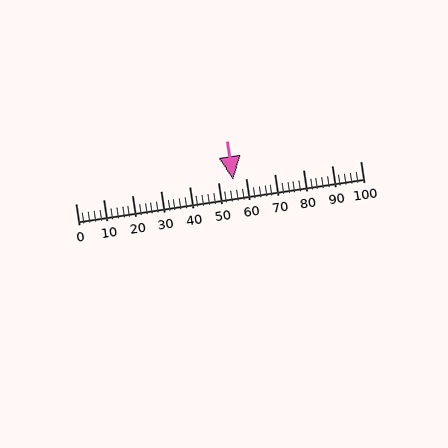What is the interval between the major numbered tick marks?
The major tick marks are spaced 10 units apart.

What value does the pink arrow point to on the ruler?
The pink arrow points to approximately 55.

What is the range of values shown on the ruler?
The ruler shows values from 0 to 100.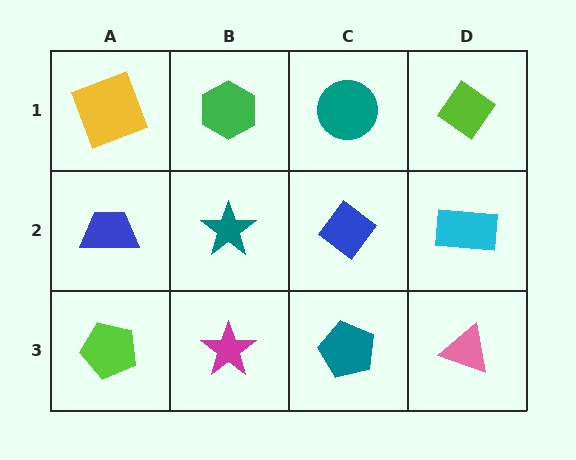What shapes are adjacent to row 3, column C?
A blue diamond (row 2, column C), a magenta star (row 3, column B), a pink triangle (row 3, column D).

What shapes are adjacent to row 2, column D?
A lime diamond (row 1, column D), a pink triangle (row 3, column D), a blue diamond (row 2, column C).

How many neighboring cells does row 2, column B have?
4.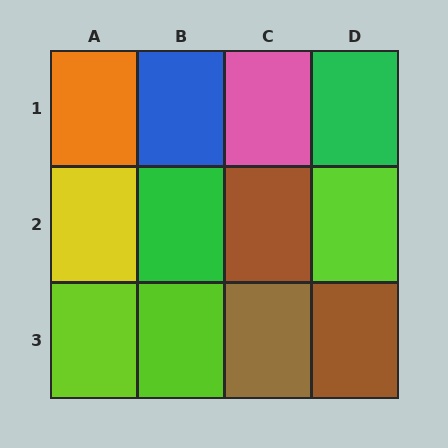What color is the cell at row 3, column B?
Lime.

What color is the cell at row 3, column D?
Brown.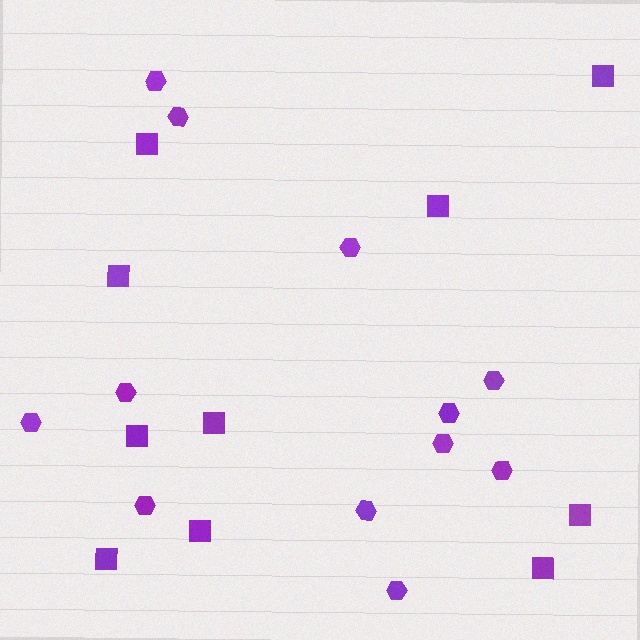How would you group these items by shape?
There are 2 groups: one group of hexagons (12) and one group of squares (10).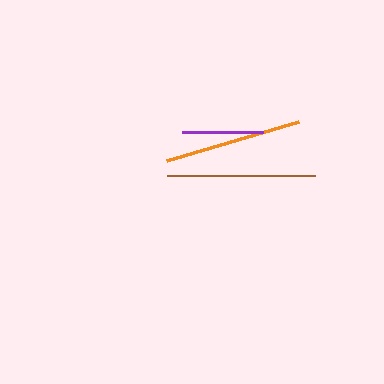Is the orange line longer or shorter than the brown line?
The brown line is longer than the orange line.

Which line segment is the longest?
The brown line is the longest at approximately 149 pixels.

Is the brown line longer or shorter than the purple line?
The brown line is longer than the purple line.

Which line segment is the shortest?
The purple line is the shortest at approximately 80 pixels.